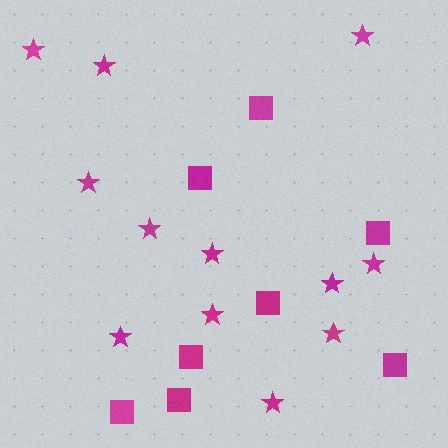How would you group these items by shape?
There are 2 groups: one group of squares (8) and one group of stars (12).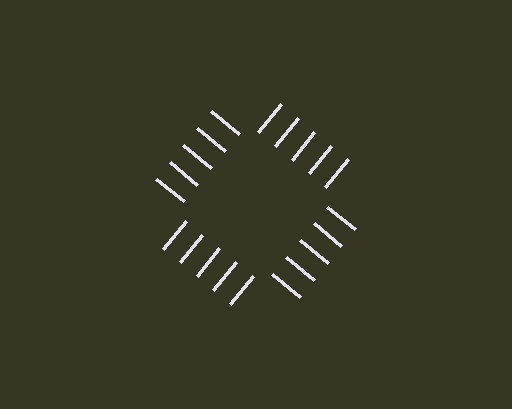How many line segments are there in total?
20 — 5 along each of the 4 edges.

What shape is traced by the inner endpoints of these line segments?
An illusory square — the line segments terminate on its edges but no continuous stroke is drawn.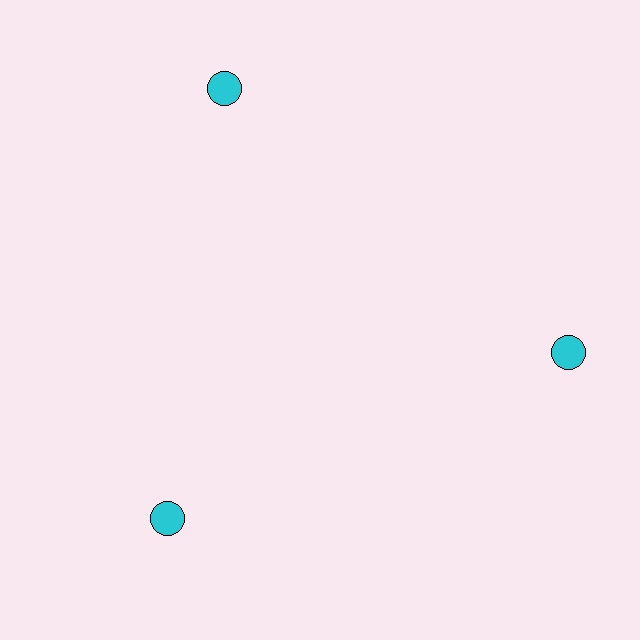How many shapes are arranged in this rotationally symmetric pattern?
There are 3 shapes, arranged in 3 groups of 1.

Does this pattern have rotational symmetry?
Yes, this pattern has 3-fold rotational symmetry. It looks the same after rotating 120 degrees around the center.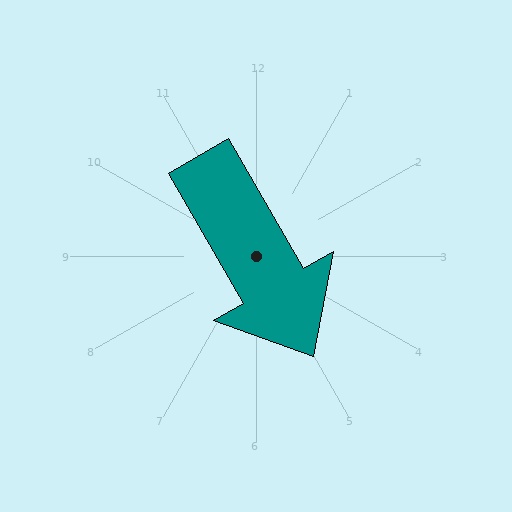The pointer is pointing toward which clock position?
Roughly 5 o'clock.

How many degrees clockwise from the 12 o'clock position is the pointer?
Approximately 150 degrees.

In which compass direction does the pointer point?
Southeast.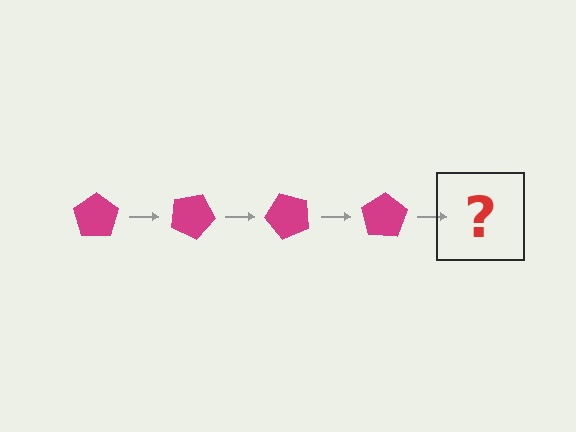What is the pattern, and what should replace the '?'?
The pattern is that the pentagon rotates 25 degrees each step. The '?' should be a magenta pentagon rotated 100 degrees.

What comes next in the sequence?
The next element should be a magenta pentagon rotated 100 degrees.